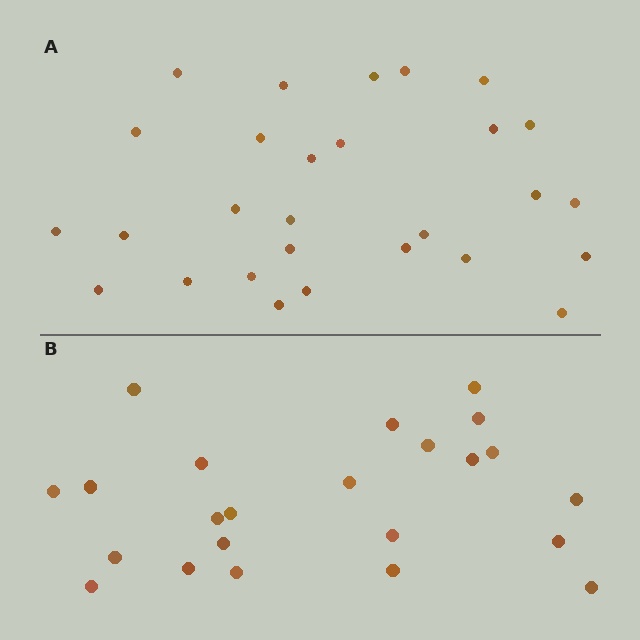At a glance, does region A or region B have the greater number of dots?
Region A (the top region) has more dots.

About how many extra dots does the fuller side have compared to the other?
Region A has about 5 more dots than region B.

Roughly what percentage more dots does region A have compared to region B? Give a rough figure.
About 20% more.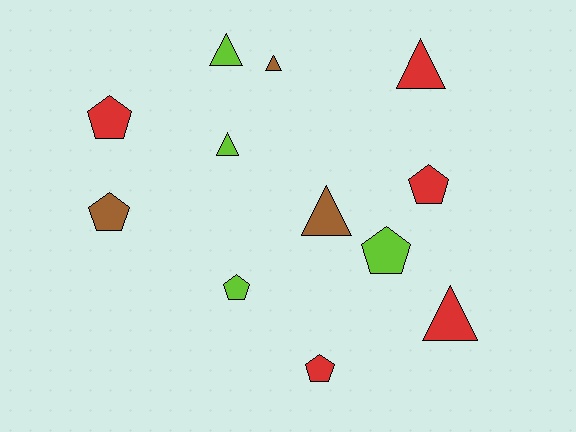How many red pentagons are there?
There are 3 red pentagons.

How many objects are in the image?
There are 12 objects.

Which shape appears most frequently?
Pentagon, with 6 objects.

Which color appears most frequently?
Red, with 5 objects.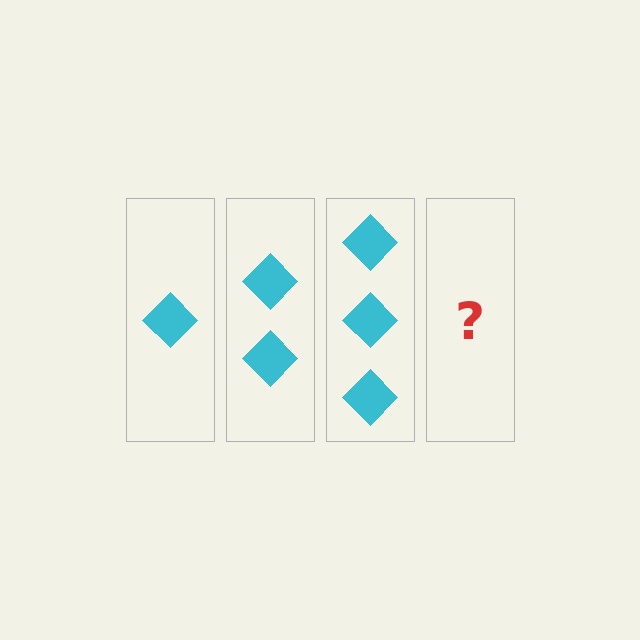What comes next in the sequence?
The next element should be 4 diamonds.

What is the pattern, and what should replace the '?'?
The pattern is that each step adds one more diamond. The '?' should be 4 diamonds.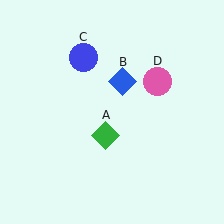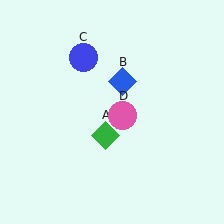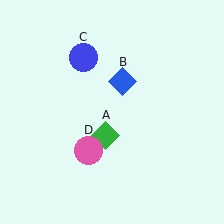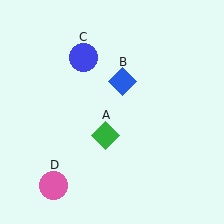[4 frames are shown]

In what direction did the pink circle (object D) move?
The pink circle (object D) moved down and to the left.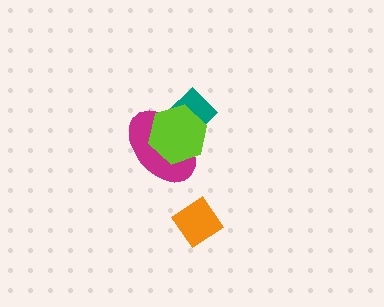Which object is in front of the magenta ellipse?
The lime hexagon is in front of the magenta ellipse.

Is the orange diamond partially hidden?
No, no other shape covers it.